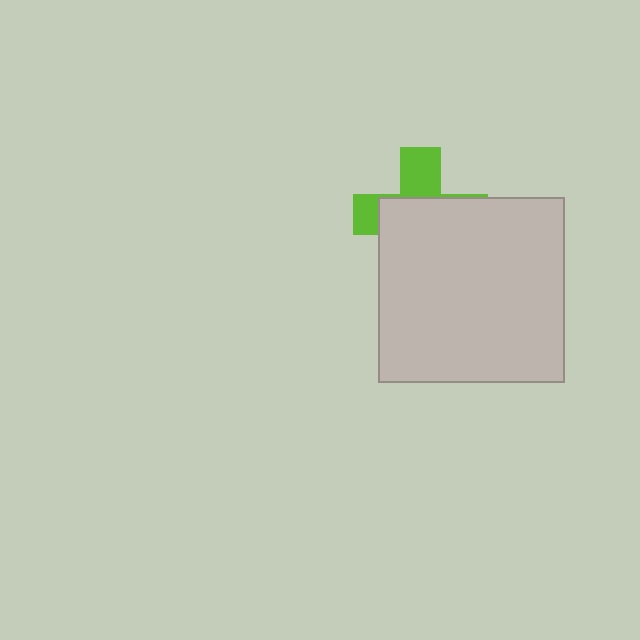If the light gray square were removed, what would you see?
You would see the complete lime cross.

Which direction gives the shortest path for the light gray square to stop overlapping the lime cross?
Moving down gives the shortest separation.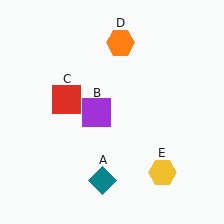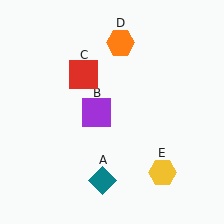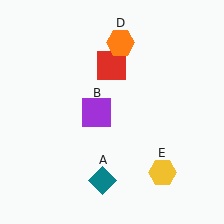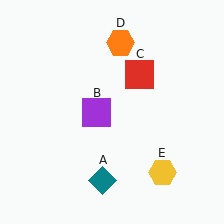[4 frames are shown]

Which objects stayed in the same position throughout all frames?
Teal diamond (object A) and purple square (object B) and orange hexagon (object D) and yellow hexagon (object E) remained stationary.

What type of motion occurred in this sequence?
The red square (object C) rotated clockwise around the center of the scene.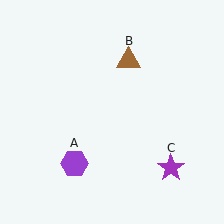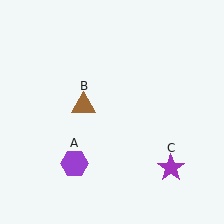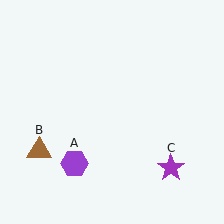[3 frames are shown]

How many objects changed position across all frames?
1 object changed position: brown triangle (object B).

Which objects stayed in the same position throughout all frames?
Purple hexagon (object A) and purple star (object C) remained stationary.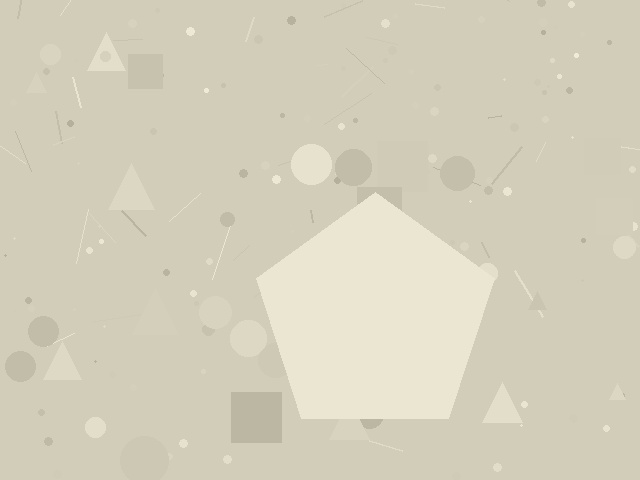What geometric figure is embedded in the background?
A pentagon is embedded in the background.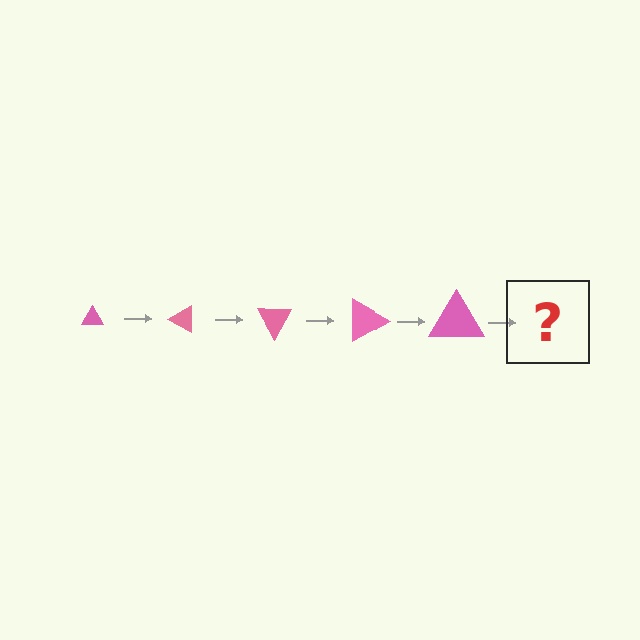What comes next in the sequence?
The next element should be a triangle, larger than the previous one and rotated 150 degrees from the start.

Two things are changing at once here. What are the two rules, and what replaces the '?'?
The two rules are that the triangle grows larger each step and it rotates 30 degrees each step. The '?' should be a triangle, larger than the previous one and rotated 150 degrees from the start.